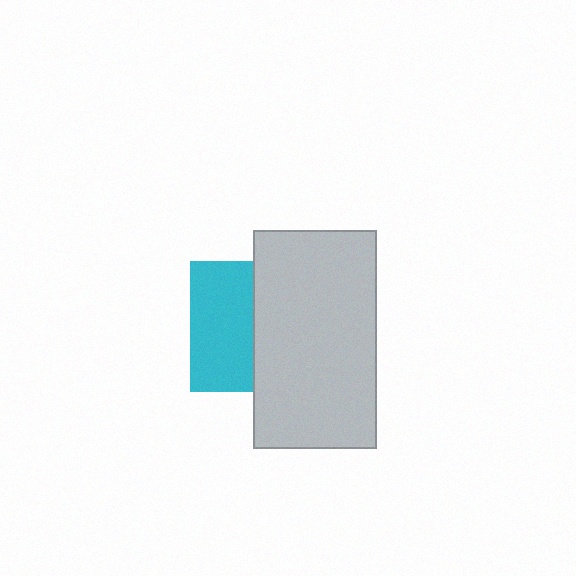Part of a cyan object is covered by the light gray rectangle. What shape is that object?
It is a square.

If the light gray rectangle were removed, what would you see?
You would see the complete cyan square.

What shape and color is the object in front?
The object in front is a light gray rectangle.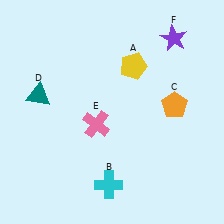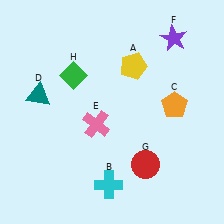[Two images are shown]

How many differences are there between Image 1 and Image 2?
There are 2 differences between the two images.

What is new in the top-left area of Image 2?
A green diamond (H) was added in the top-left area of Image 2.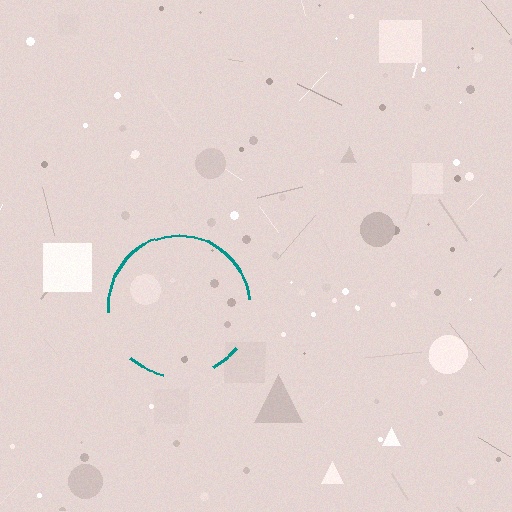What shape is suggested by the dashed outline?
The dashed outline suggests a circle.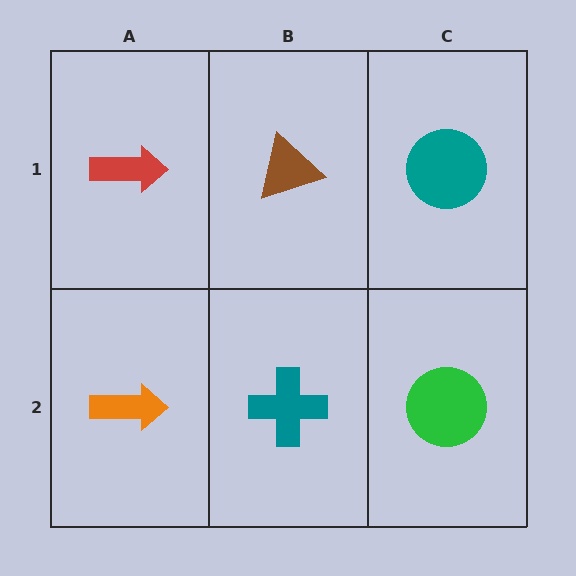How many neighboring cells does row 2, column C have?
2.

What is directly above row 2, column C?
A teal circle.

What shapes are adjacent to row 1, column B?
A teal cross (row 2, column B), a red arrow (row 1, column A), a teal circle (row 1, column C).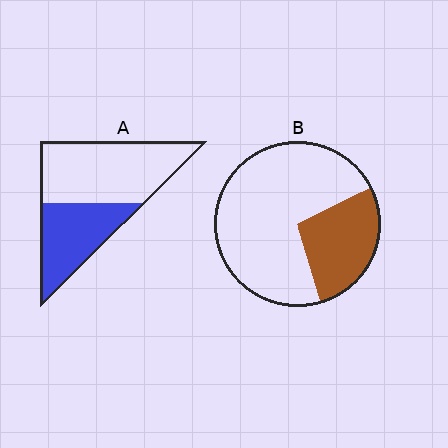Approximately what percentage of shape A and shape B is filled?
A is approximately 40% and B is approximately 30%.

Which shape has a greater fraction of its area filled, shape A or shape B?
Shape A.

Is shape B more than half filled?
No.